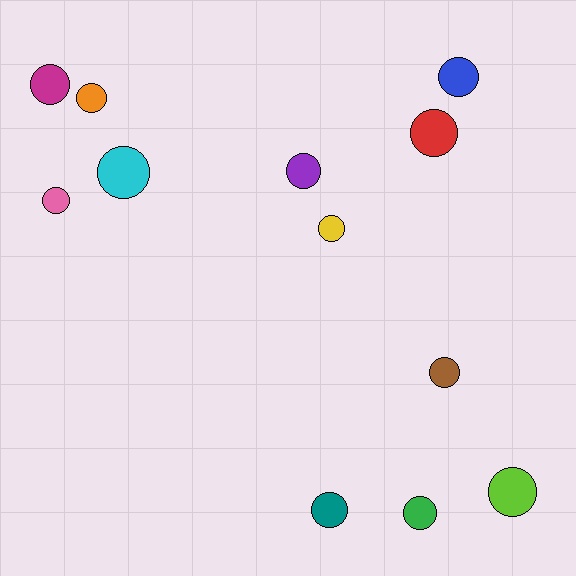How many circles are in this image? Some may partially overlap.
There are 12 circles.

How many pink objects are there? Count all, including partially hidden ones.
There is 1 pink object.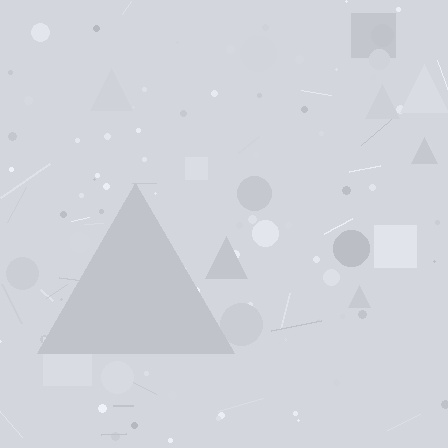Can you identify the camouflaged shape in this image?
The camouflaged shape is a triangle.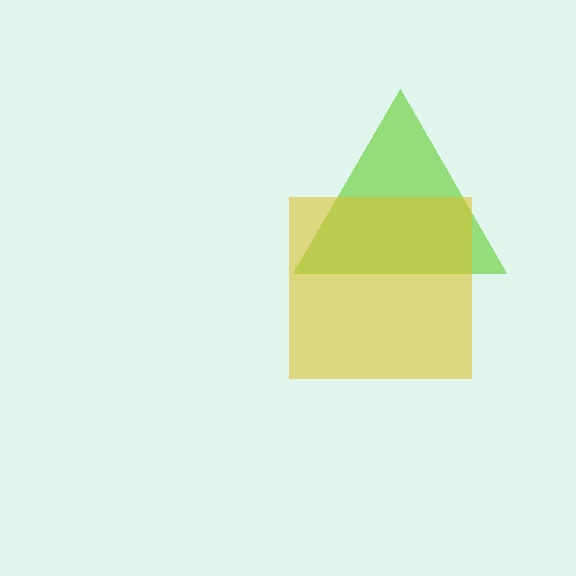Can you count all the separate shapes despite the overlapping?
Yes, there are 2 separate shapes.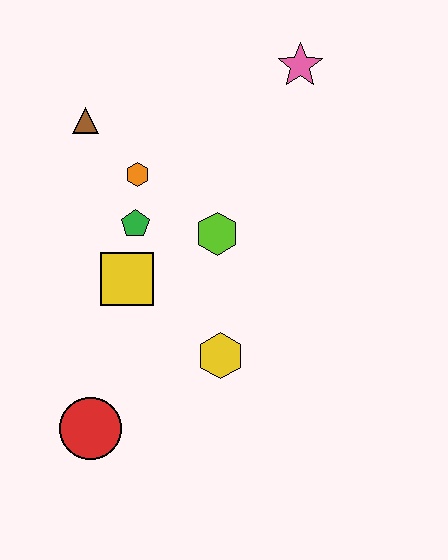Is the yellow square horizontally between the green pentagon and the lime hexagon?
No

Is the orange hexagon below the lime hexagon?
No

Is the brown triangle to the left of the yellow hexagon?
Yes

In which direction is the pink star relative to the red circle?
The pink star is above the red circle.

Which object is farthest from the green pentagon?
The pink star is farthest from the green pentagon.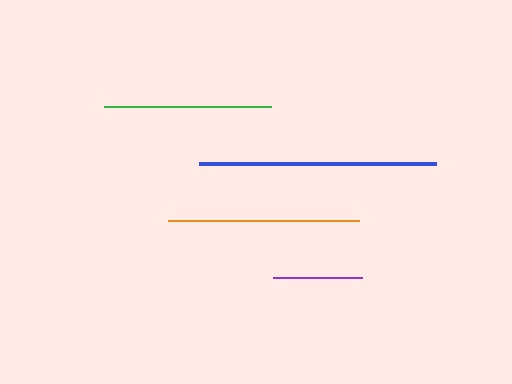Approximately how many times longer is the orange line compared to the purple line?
The orange line is approximately 2.1 times the length of the purple line.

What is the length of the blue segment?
The blue segment is approximately 237 pixels long.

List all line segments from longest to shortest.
From longest to shortest: blue, orange, green, purple.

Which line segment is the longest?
The blue line is the longest at approximately 237 pixels.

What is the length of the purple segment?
The purple segment is approximately 90 pixels long.